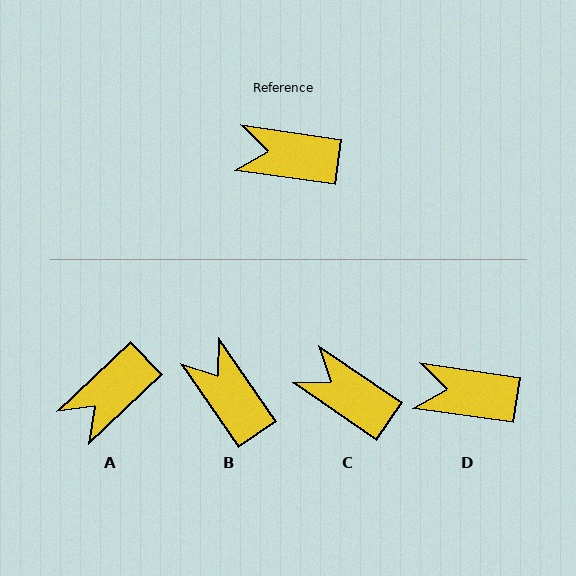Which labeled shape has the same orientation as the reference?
D.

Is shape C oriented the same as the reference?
No, it is off by about 26 degrees.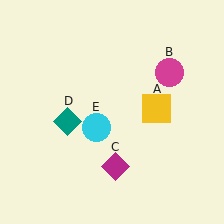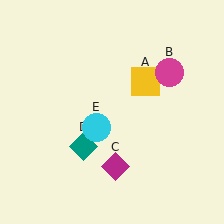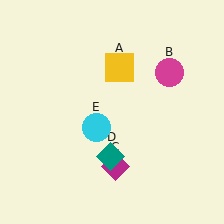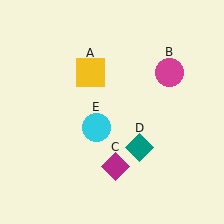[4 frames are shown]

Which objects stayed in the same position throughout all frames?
Magenta circle (object B) and magenta diamond (object C) and cyan circle (object E) remained stationary.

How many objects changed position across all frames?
2 objects changed position: yellow square (object A), teal diamond (object D).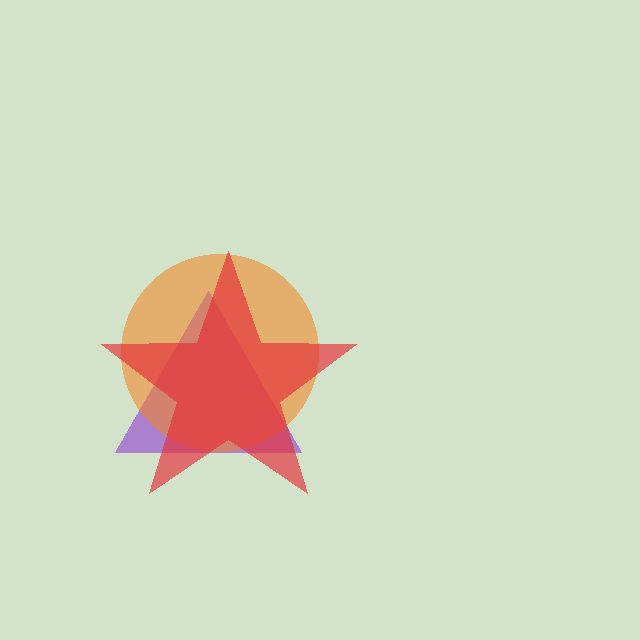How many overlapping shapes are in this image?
There are 3 overlapping shapes in the image.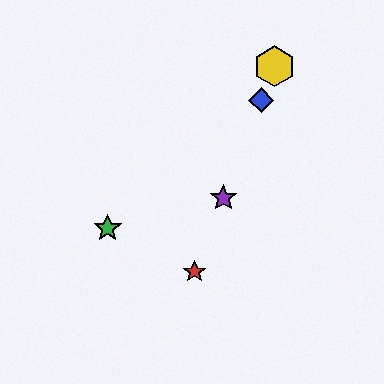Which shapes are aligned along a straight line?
The red star, the blue diamond, the yellow hexagon, the purple star are aligned along a straight line.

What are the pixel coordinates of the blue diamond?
The blue diamond is at (261, 100).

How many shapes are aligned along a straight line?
4 shapes (the red star, the blue diamond, the yellow hexagon, the purple star) are aligned along a straight line.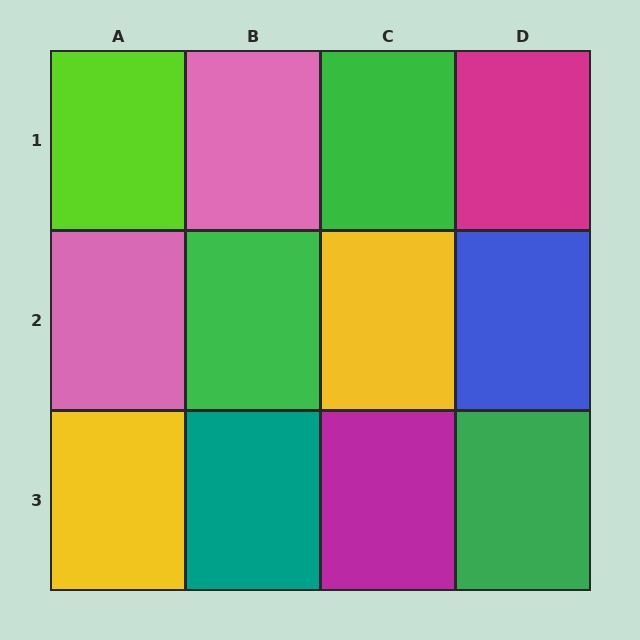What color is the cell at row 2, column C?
Yellow.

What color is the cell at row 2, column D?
Blue.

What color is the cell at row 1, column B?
Pink.